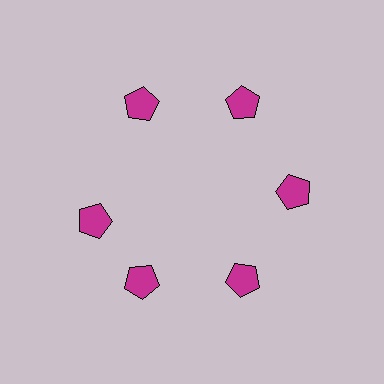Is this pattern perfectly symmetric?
No. The 6 magenta pentagons are arranged in a ring, but one element near the 9 o'clock position is rotated out of alignment along the ring, breaking the 6-fold rotational symmetry.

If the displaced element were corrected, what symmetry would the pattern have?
It would have 6-fold rotational symmetry — the pattern would map onto itself every 60 degrees.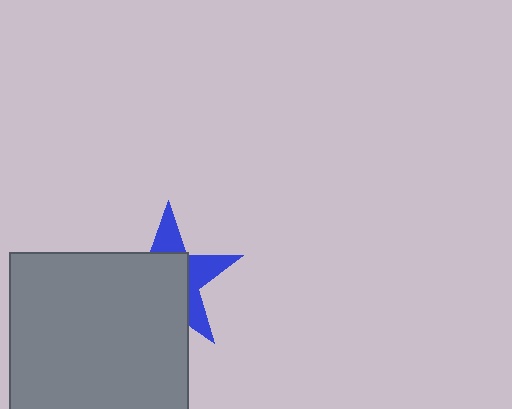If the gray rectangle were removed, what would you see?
You would see the complete blue star.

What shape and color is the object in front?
The object in front is a gray rectangle.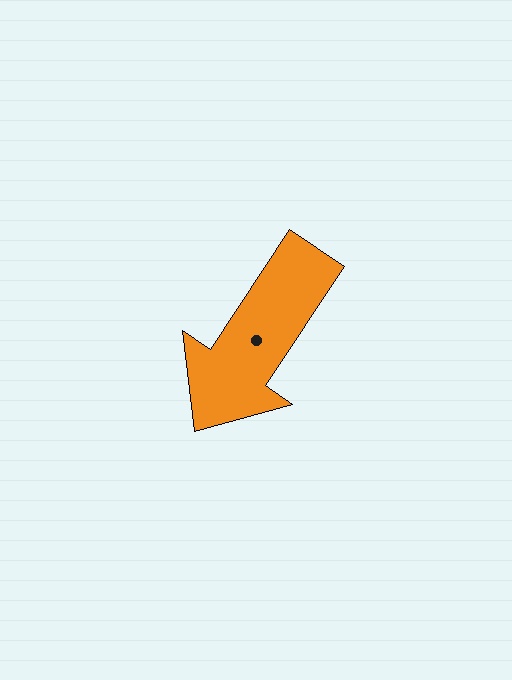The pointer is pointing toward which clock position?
Roughly 7 o'clock.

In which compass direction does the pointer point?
Southwest.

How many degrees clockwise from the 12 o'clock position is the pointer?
Approximately 214 degrees.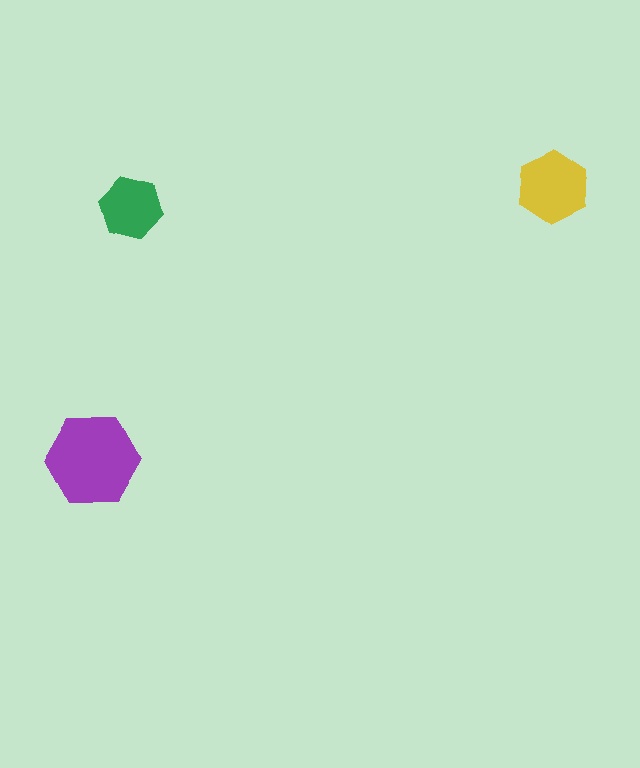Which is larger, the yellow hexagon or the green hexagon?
The yellow one.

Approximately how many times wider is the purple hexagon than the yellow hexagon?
About 1.5 times wider.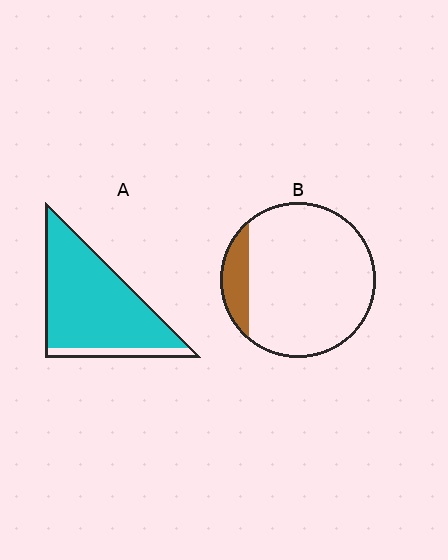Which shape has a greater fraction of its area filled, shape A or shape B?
Shape A.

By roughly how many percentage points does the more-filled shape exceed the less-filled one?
By roughly 75 percentage points (A over B).